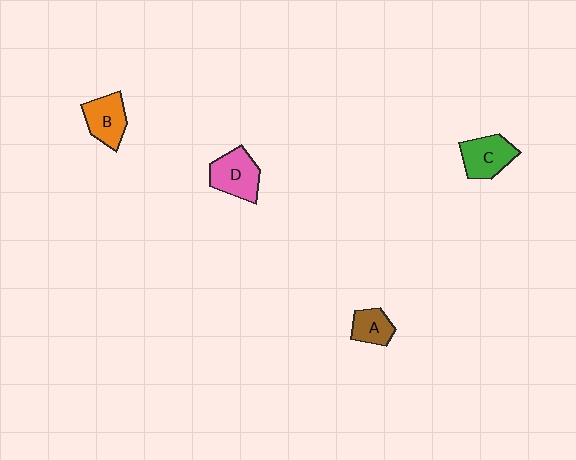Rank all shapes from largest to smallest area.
From largest to smallest: D (pink), C (green), B (orange), A (brown).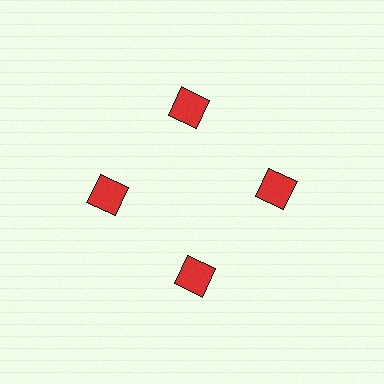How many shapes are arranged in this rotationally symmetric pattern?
There are 4 shapes, arranged in 4 groups of 1.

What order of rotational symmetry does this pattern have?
This pattern has 4-fold rotational symmetry.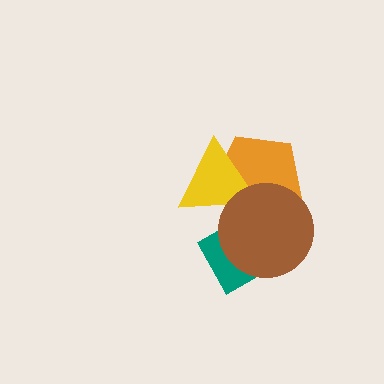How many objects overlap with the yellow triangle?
2 objects overlap with the yellow triangle.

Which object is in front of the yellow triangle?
The brown circle is in front of the yellow triangle.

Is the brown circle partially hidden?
No, no other shape covers it.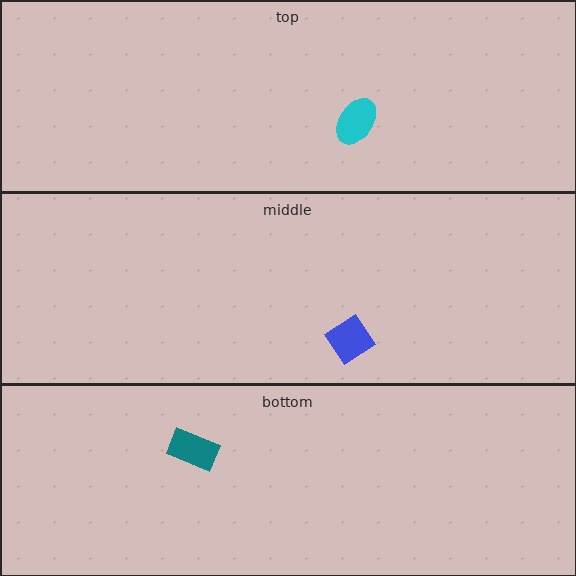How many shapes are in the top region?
1.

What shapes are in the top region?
The cyan ellipse.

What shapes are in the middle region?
The blue diamond.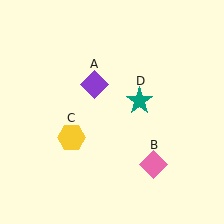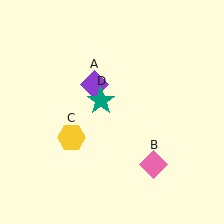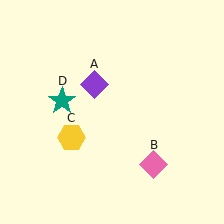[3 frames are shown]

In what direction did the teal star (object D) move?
The teal star (object D) moved left.